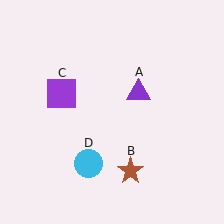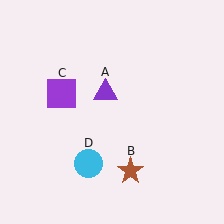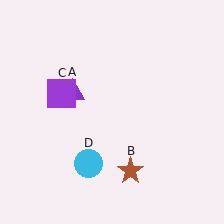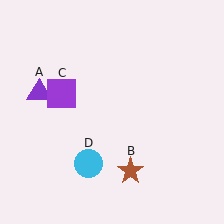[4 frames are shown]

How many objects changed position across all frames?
1 object changed position: purple triangle (object A).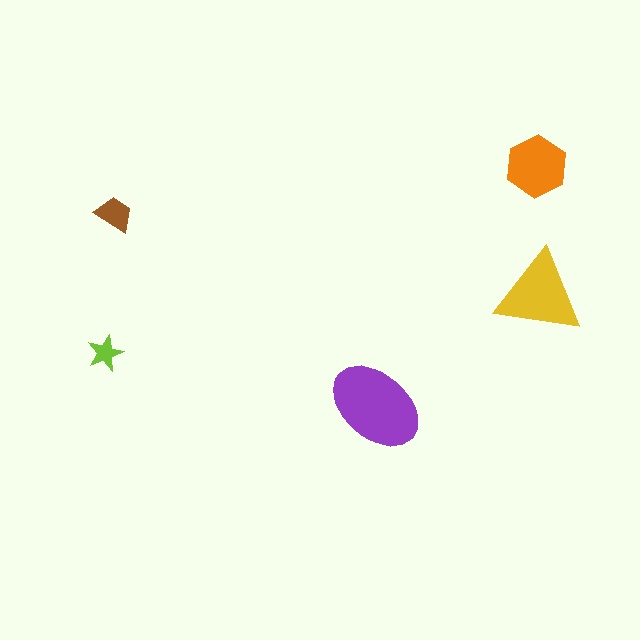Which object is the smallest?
The lime star.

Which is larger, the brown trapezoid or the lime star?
The brown trapezoid.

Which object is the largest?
The purple ellipse.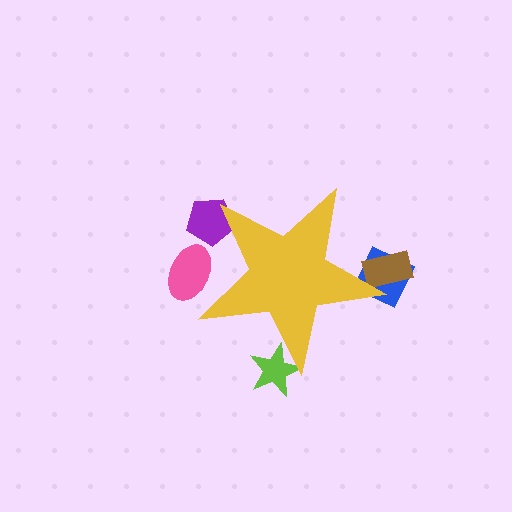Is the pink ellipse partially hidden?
Yes, the pink ellipse is partially hidden behind the yellow star.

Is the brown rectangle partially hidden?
Yes, the brown rectangle is partially hidden behind the yellow star.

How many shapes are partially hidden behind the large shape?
5 shapes are partially hidden.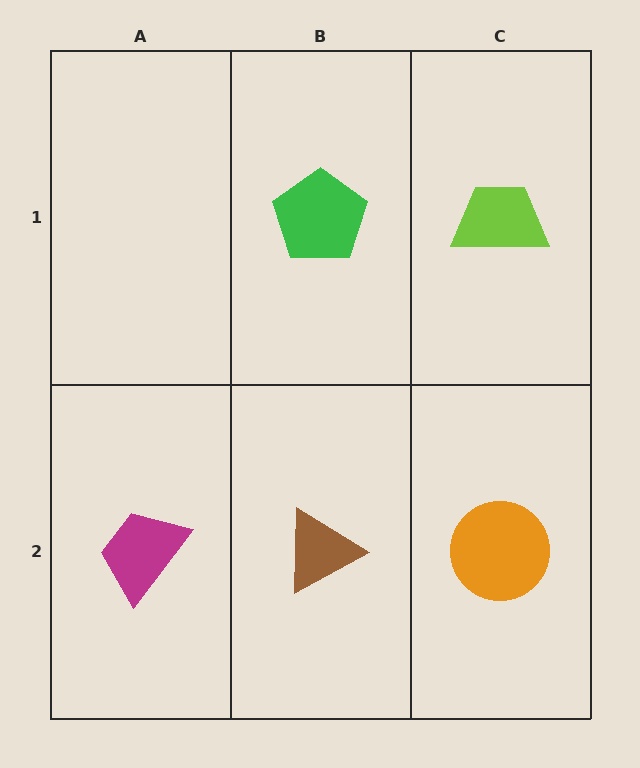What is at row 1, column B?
A green pentagon.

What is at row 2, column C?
An orange circle.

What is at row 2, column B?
A brown triangle.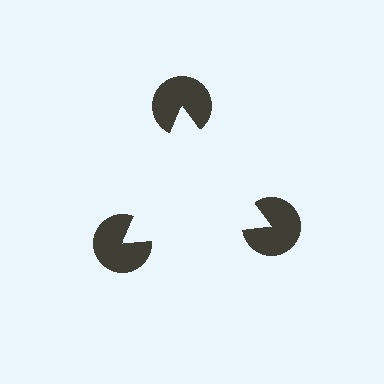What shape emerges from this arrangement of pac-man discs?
An illusory triangle — its edges are inferred from the aligned wedge cuts in the pac-man discs, not physically drawn.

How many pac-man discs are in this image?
There are 3 — one at each vertex of the illusory triangle.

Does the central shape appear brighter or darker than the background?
It typically appears slightly brighter than the background, even though no actual brightness change is drawn.